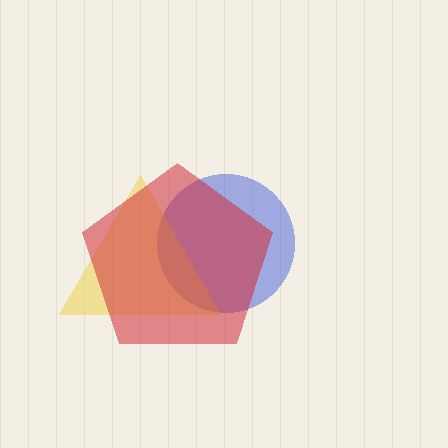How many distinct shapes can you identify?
There are 3 distinct shapes: a blue circle, a yellow triangle, a red pentagon.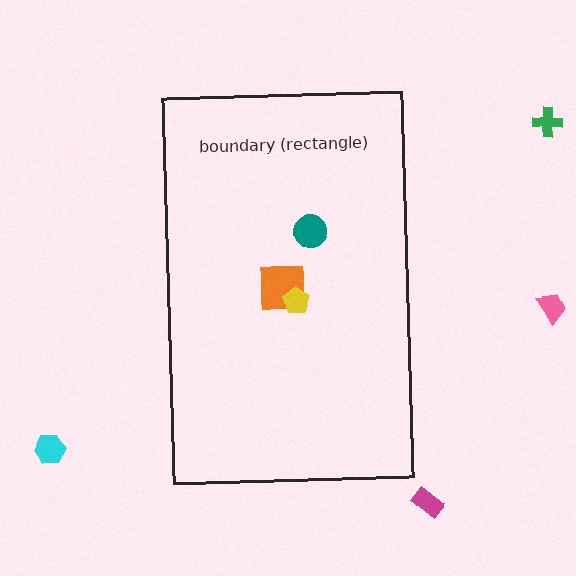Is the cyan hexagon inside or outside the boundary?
Outside.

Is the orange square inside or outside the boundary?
Inside.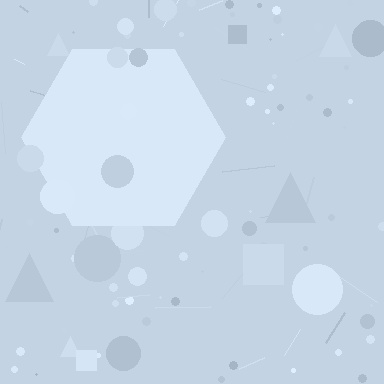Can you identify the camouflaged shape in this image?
The camouflaged shape is a hexagon.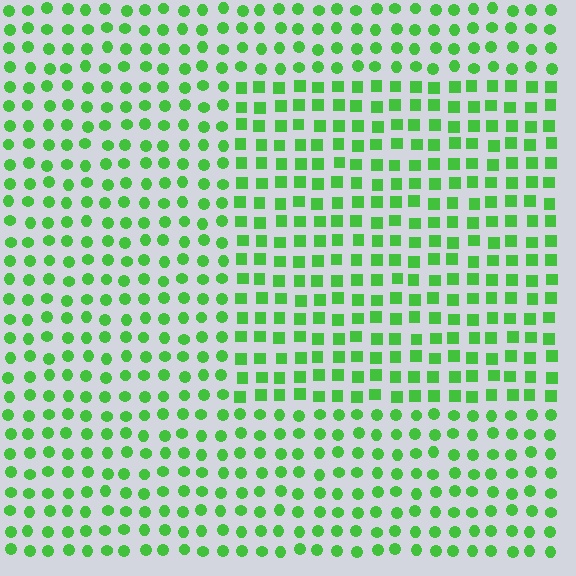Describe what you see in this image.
The image is filled with small green elements arranged in a uniform grid. A rectangle-shaped region contains squares, while the surrounding area contains circles. The boundary is defined purely by the change in element shape.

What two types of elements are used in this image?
The image uses squares inside the rectangle region and circles outside it.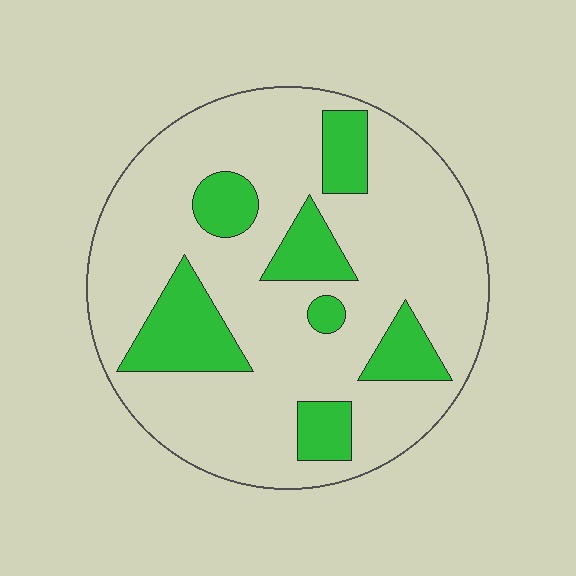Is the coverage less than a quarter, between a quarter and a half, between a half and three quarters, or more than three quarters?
Less than a quarter.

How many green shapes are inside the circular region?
7.